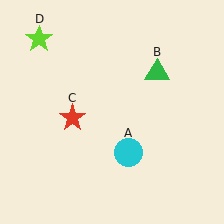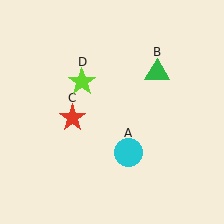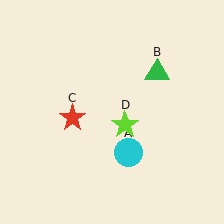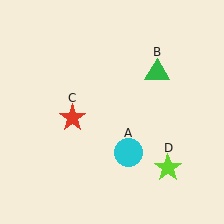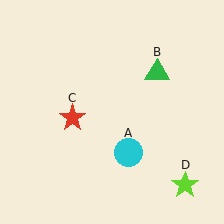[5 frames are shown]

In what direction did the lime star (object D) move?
The lime star (object D) moved down and to the right.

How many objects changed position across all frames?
1 object changed position: lime star (object D).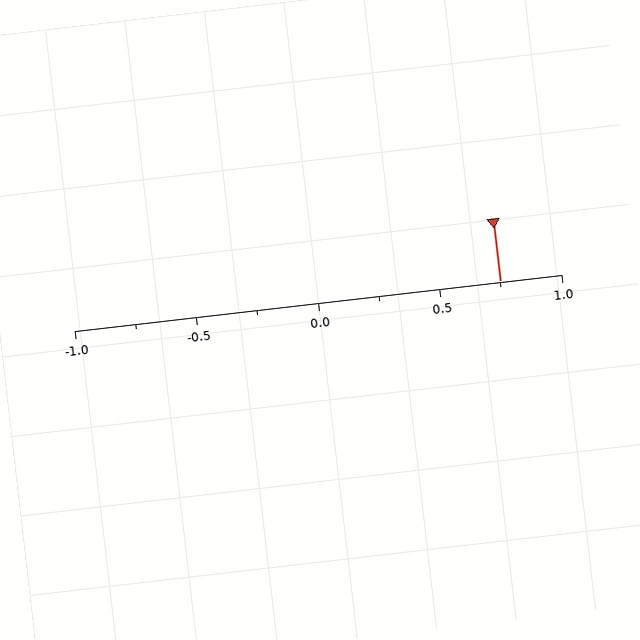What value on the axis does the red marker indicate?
The marker indicates approximately 0.75.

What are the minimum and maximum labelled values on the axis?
The axis runs from -1.0 to 1.0.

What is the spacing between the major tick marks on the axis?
The major ticks are spaced 0.5 apart.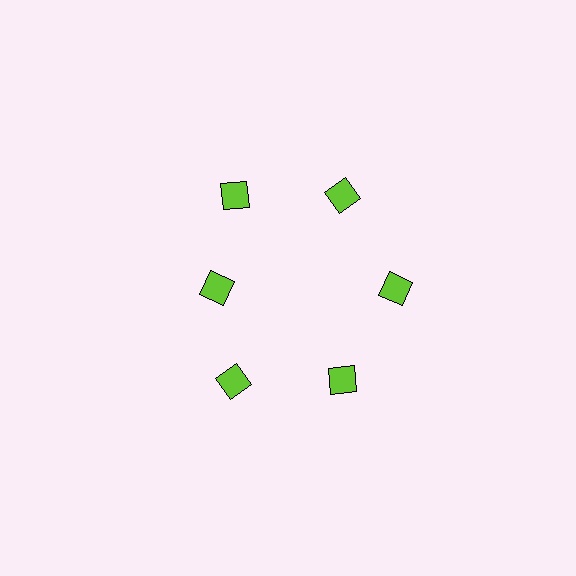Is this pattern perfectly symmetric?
No. The 6 lime diamonds are arranged in a ring, but one element near the 9 o'clock position is pulled inward toward the center, breaking the 6-fold rotational symmetry.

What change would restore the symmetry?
The symmetry would be restored by moving it outward, back onto the ring so that all 6 diamonds sit at equal angles and equal distance from the center.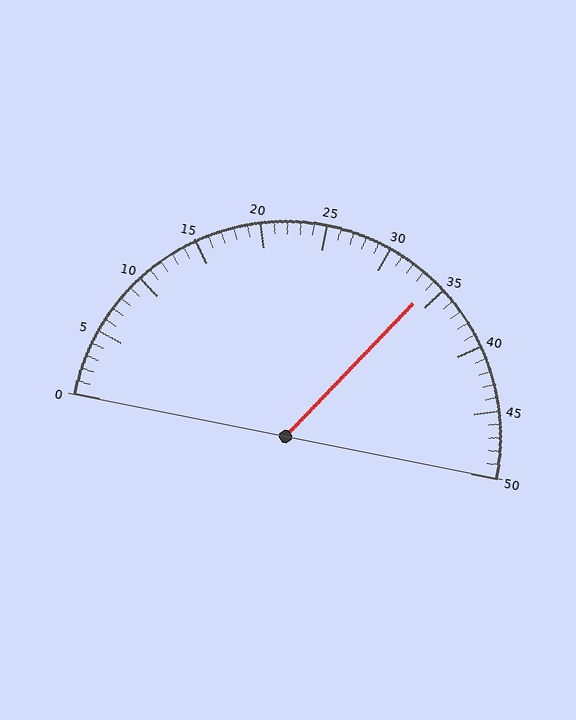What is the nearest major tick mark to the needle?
The nearest major tick mark is 35.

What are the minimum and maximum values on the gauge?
The gauge ranges from 0 to 50.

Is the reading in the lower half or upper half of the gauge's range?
The reading is in the upper half of the range (0 to 50).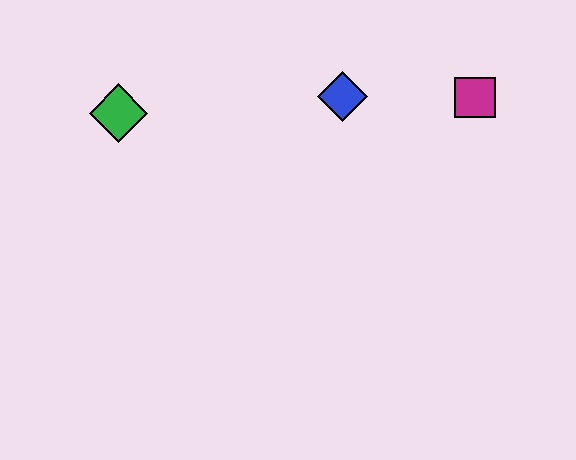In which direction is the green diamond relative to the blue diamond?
The green diamond is to the left of the blue diamond.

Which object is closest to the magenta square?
The blue diamond is closest to the magenta square.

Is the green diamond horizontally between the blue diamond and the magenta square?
No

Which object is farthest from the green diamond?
The magenta square is farthest from the green diamond.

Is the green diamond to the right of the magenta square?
No